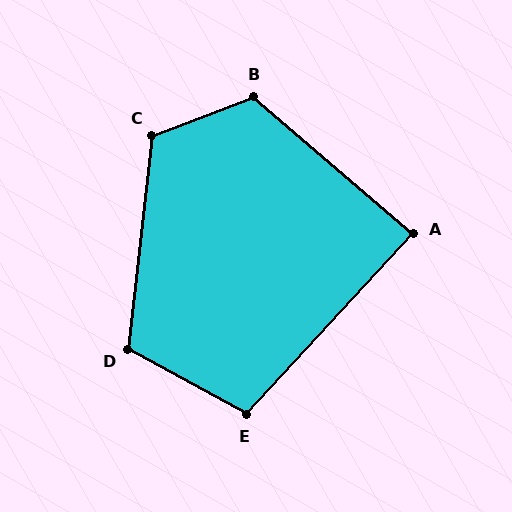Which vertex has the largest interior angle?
B, at approximately 119 degrees.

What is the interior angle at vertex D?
Approximately 112 degrees (obtuse).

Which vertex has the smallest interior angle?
A, at approximately 88 degrees.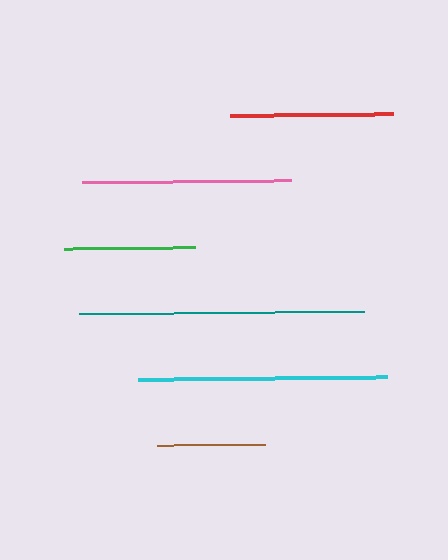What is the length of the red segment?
The red segment is approximately 163 pixels long.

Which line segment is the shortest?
The brown line is the shortest at approximately 108 pixels.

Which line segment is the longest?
The teal line is the longest at approximately 284 pixels.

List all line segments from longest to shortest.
From longest to shortest: teal, cyan, pink, red, green, brown.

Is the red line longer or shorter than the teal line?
The teal line is longer than the red line.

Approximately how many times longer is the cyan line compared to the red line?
The cyan line is approximately 1.5 times the length of the red line.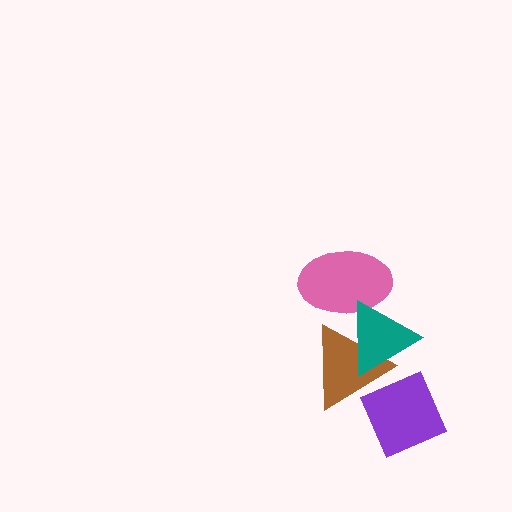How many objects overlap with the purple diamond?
2 objects overlap with the purple diamond.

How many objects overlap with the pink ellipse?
2 objects overlap with the pink ellipse.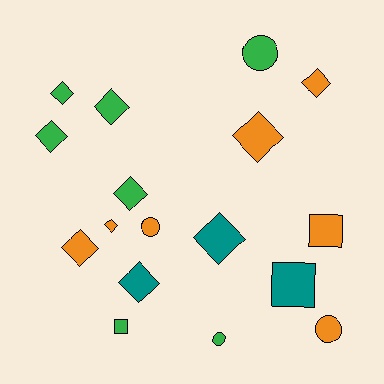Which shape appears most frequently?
Diamond, with 10 objects.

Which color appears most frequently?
Green, with 7 objects.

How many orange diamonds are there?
There are 4 orange diamonds.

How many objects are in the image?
There are 17 objects.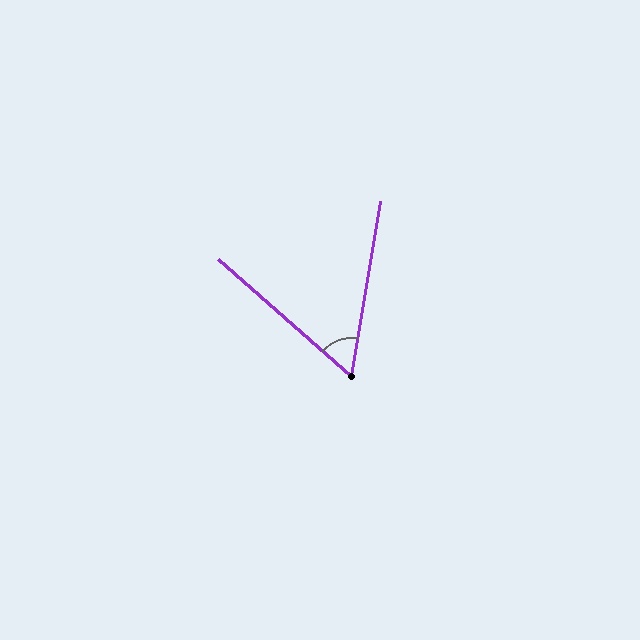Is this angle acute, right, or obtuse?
It is acute.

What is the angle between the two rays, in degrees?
Approximately 58 degrees.